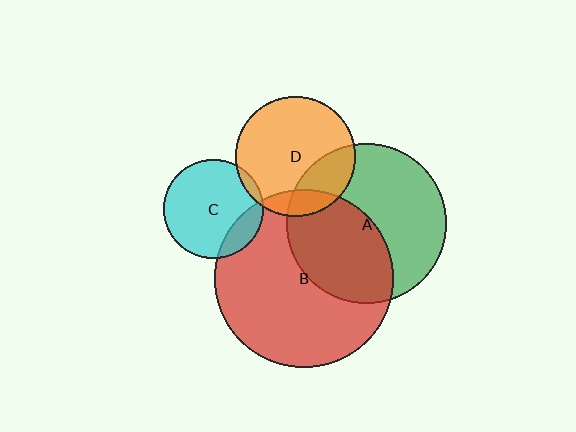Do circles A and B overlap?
Yes.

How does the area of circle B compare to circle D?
Approximately 2.2 times.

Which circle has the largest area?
Circle B (red).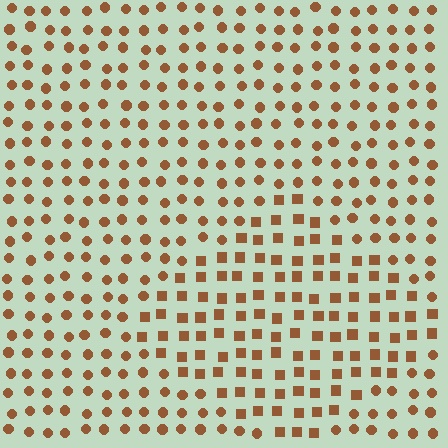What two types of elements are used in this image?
The image uses squares inside the diamond region and circles outside it.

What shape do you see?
I see a diamond.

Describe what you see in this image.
The image is filled with small brown elements arranged in a uniform grid. A diamond-shaped region contains squares, while the surrounding area contains circles. The boundary is defined purely by the change in element shape.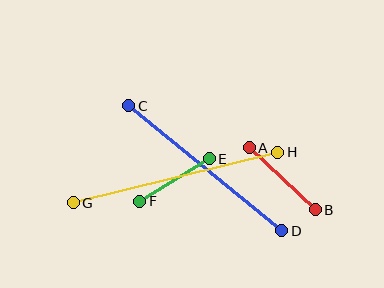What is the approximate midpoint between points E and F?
The midpoint is at approximately (174, 180) pixels.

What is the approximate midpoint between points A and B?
The midpoint is at approximately (282, 179) pixels.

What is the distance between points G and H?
The distance is approximately 211 pixels.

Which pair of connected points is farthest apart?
Points G and H are farthest apart.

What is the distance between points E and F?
The distance is approximately 81 pixels.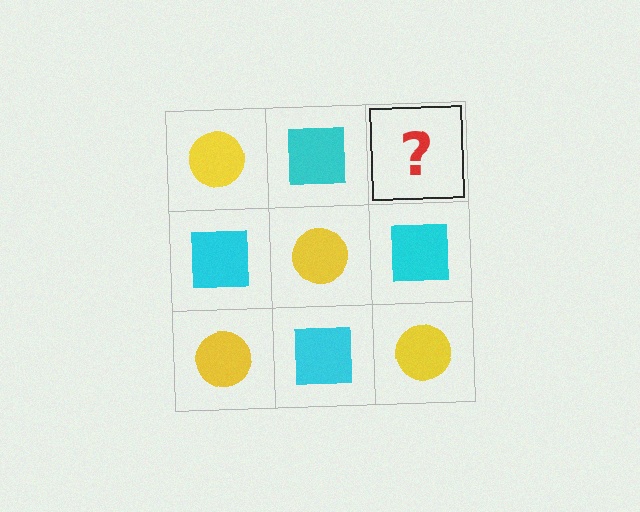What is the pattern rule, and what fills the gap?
The rule is that it alternates yellow circle and cyan square in a checkerboard pattern. The gap should be filled with a yellow circle.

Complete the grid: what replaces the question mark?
The question mark should be replaced with a yellow circle.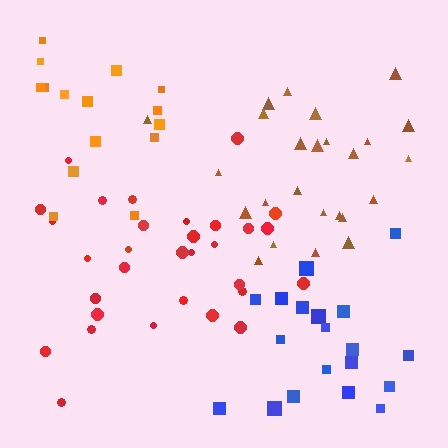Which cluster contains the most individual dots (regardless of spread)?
Red (31).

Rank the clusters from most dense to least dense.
blue, red, orange, brown.